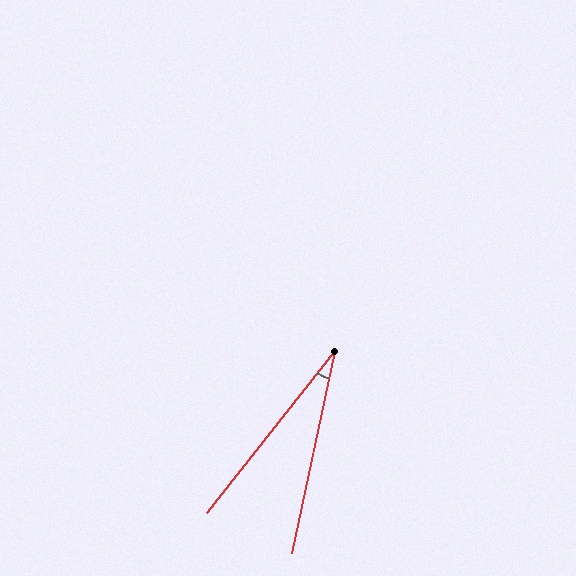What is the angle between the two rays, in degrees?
Approximately 26 degrees.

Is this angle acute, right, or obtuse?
It is acute.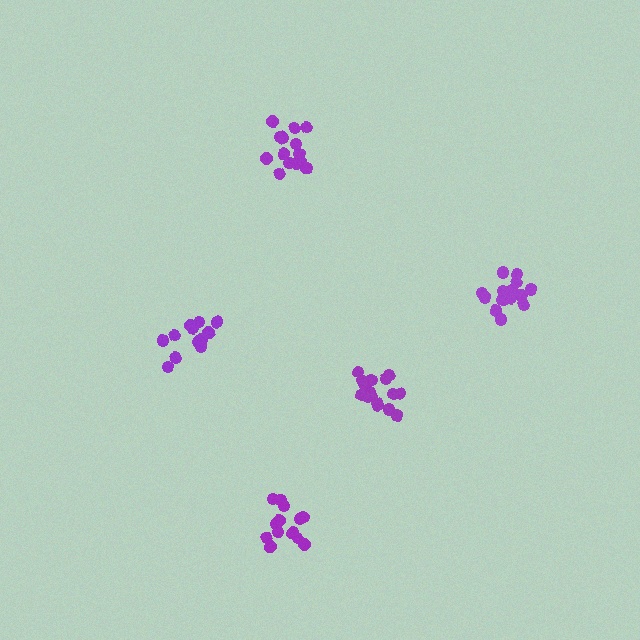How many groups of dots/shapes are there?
There are 5 groups.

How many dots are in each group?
Group 1: 14 dots, Group 2: 14 dots, Group 3: 12 dots, Group 4: 16 dots, Group 5: 15 dots (71 total).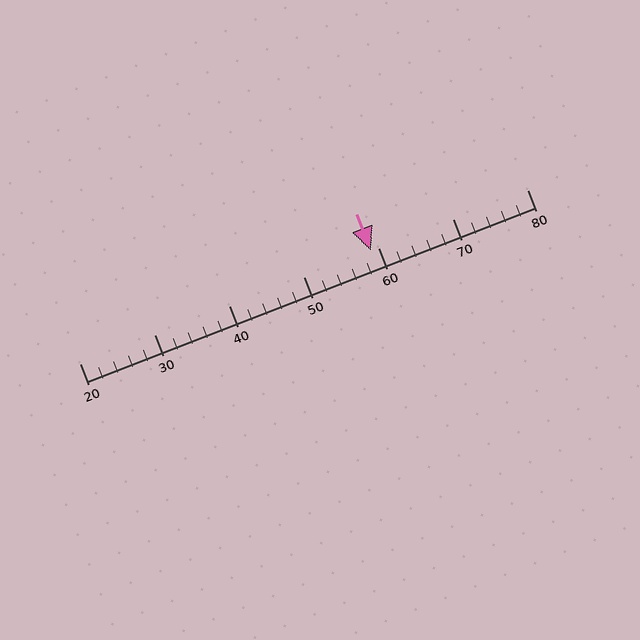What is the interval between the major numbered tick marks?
The major tick marks are spaced 10 units apart.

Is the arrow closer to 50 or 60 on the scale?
The arrow is closer to 60.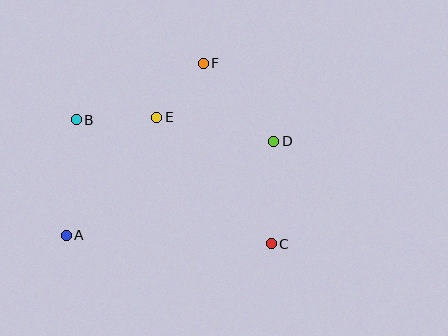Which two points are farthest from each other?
Points B and C are farthest from each other.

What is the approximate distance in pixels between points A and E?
The distance between A and E is approximately 148 pixels.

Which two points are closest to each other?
Points E and F are closest to each other.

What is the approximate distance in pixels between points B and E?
The distance between B and E is approximately 80 pixels.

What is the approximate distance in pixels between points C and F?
The distance between C and F is approximately 193 pixels.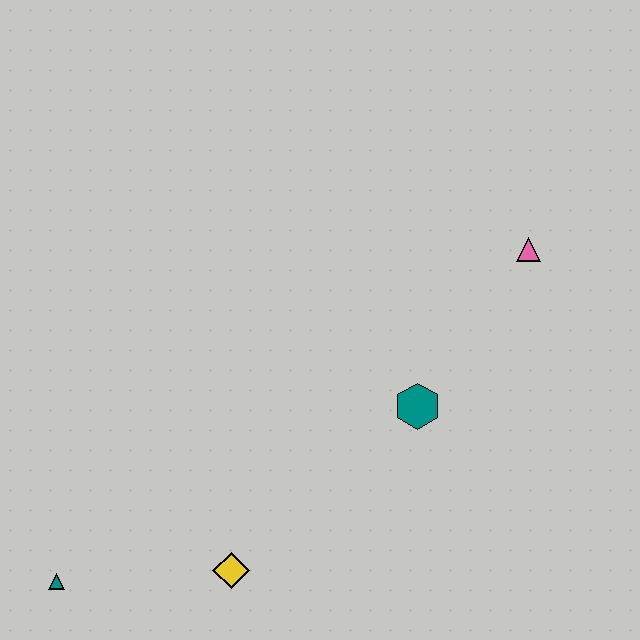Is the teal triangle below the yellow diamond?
Yes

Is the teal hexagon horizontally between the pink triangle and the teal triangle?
Yes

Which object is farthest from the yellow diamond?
The pink triangle is farthest from the yellow diamond.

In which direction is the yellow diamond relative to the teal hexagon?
The yellow diamond is to the left of the teal hexagon.